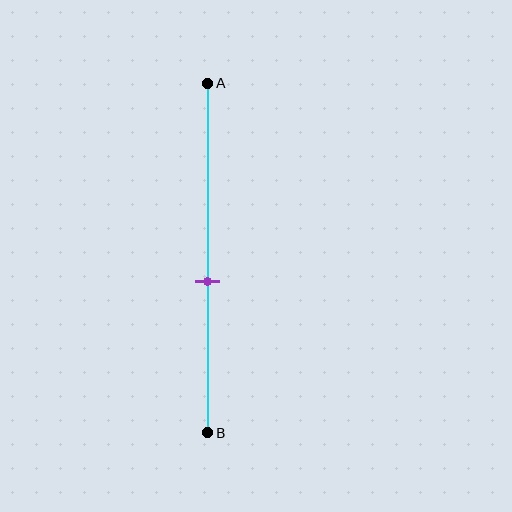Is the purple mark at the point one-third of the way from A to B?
No, the mark is at about 55% from A, not at the 33% one-third point.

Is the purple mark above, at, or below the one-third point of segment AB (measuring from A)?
The purple mark is below the one-third point of segment AB.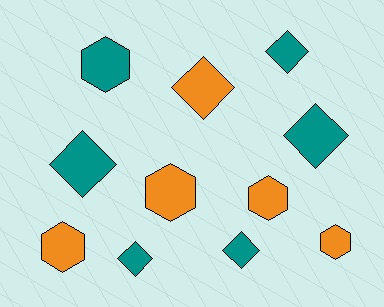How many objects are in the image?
There are 11 objects.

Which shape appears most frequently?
Diamond, with 6 objects.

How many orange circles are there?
There are no orange circles.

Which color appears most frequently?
Teal, with 6 objects.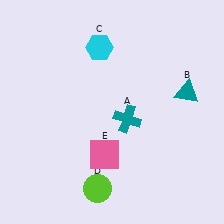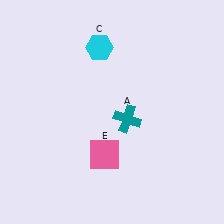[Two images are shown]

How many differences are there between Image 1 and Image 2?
There are 2 differences between the two images.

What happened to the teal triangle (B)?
The teal triangle (B) was removed in Image 2. It was in the top-right area of Image 1.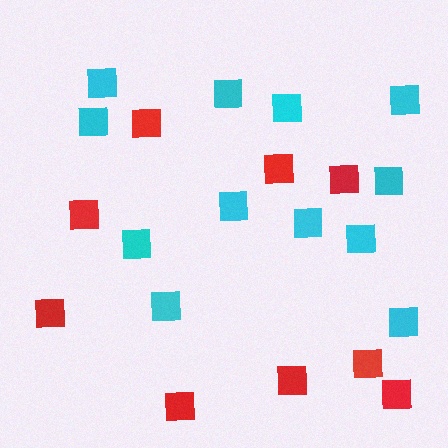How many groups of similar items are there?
There are 2 groups: one group of cyan squares (12) and one group of red squares (9).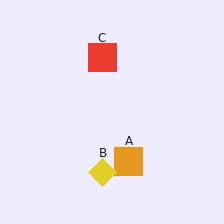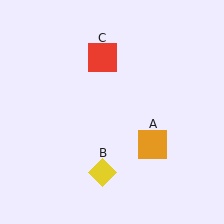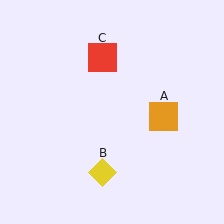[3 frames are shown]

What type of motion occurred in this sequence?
The orange square (object A) rotated counterclockwise around the center of the scene.